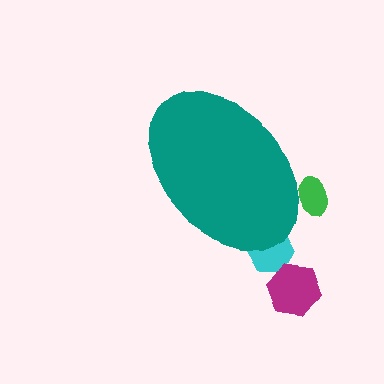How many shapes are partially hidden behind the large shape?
2 shapes are partially hidden.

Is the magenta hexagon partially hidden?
No, the magenta hexagon is fully visible.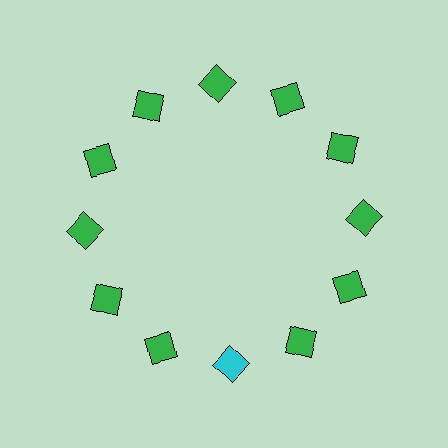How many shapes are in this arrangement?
There are 12 shapes arranged in a ring pattern.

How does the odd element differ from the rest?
It has a different color: cyan instead of green.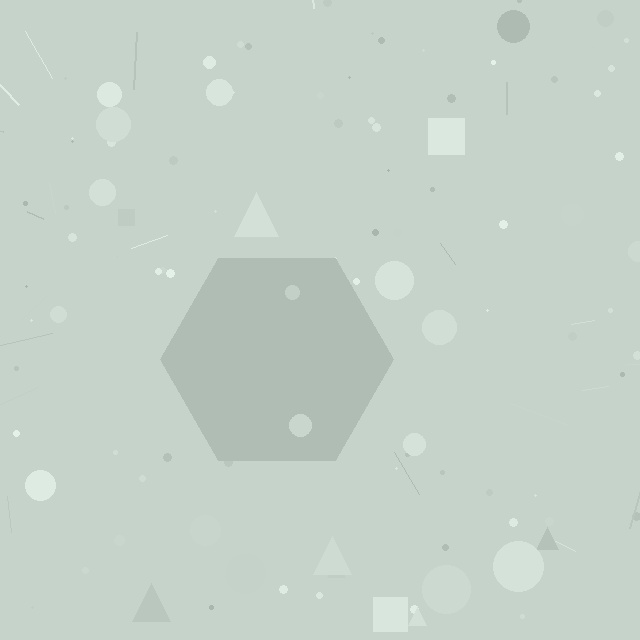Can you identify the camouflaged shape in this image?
The camouflaged shape is a hexagon.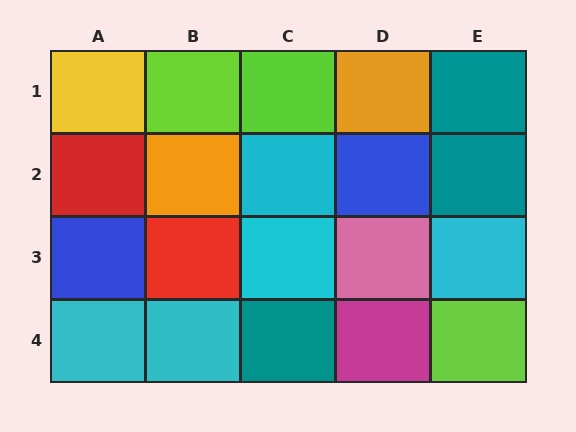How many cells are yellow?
1 cell is yellow.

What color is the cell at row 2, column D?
Blue.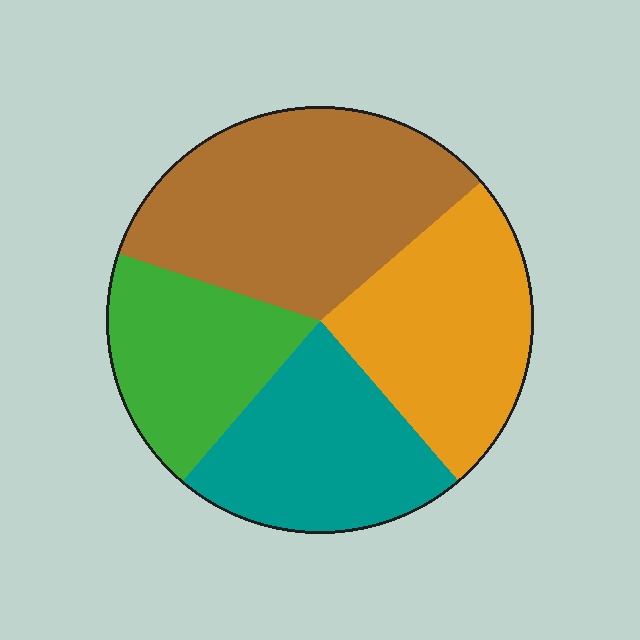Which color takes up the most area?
Brown, at roughly 35%.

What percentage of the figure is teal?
Teal takes up about one fifth (1/5) of the figure.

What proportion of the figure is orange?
Orange covers roughly 25% of the figure.